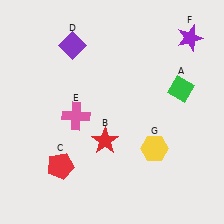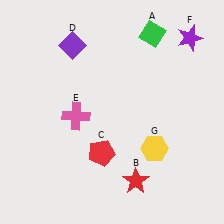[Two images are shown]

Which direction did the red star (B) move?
The red star (B) moved down.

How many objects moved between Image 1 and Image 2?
3 objects moved between the two images.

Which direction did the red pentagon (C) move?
The red pentagon (C) moved right.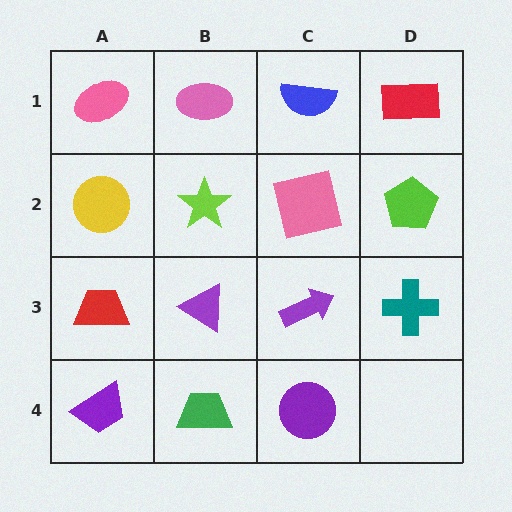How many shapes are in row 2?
4 shapes.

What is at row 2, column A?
A yellow circle.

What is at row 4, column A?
A purple trapezoid.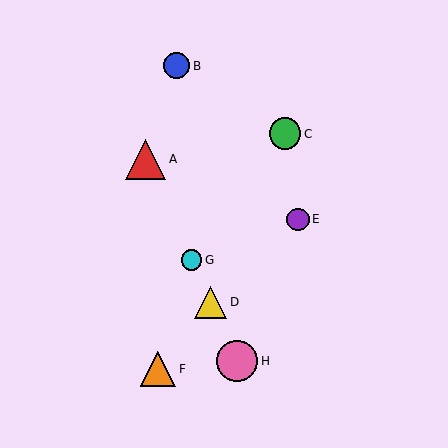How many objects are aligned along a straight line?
4 objects (A, D, G, H) are aligned along a straight line.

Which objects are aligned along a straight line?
Objects A, D, G, H are aligned along a straight line.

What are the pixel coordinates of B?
Object B is at (176, 66).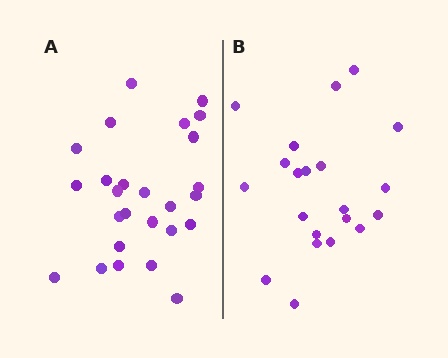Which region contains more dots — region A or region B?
Region A (the left region) has more dots.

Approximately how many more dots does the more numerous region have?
Region A has about 5 more dots than region B.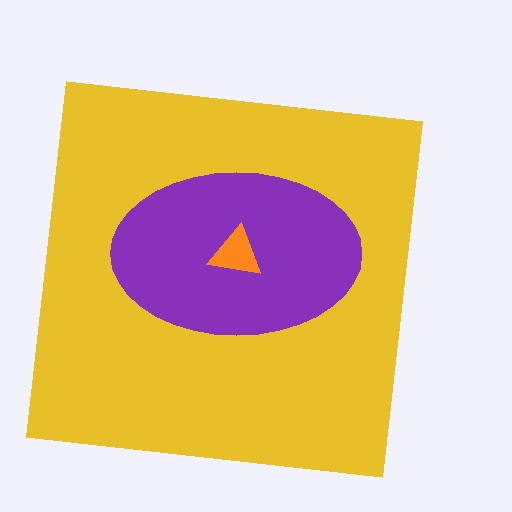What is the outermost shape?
The yellow square.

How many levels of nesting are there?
3.